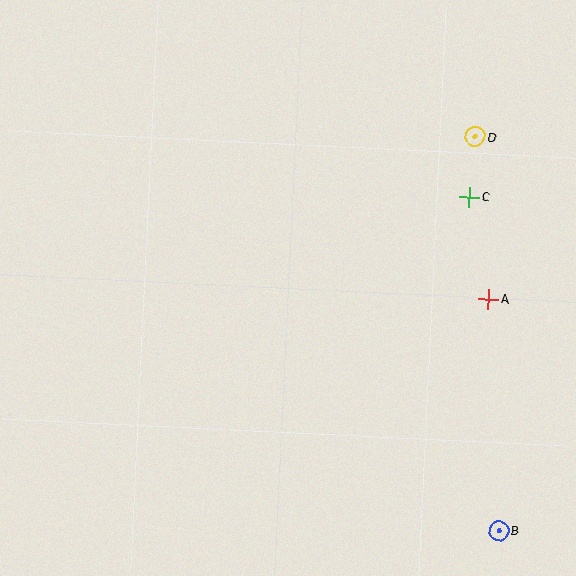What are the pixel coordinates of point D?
Point D is at (475, 137).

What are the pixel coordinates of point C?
Point C is at (470, 197).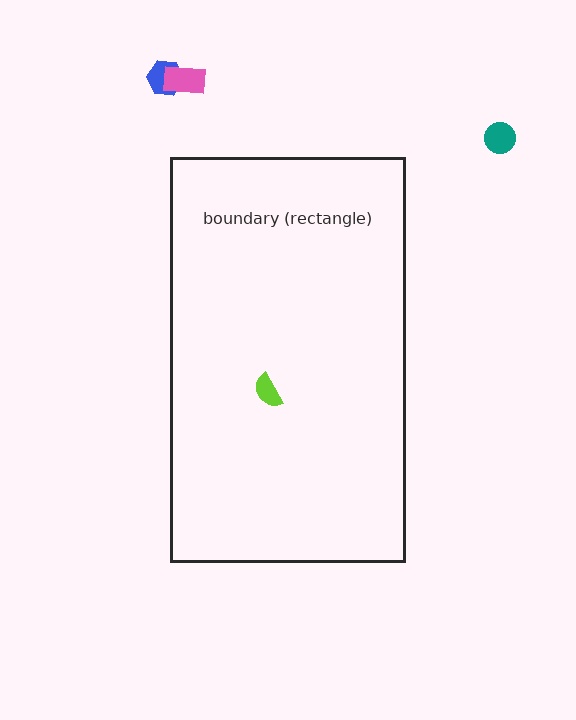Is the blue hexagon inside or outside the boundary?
Outside.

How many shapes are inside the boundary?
1 inside, 3 outside.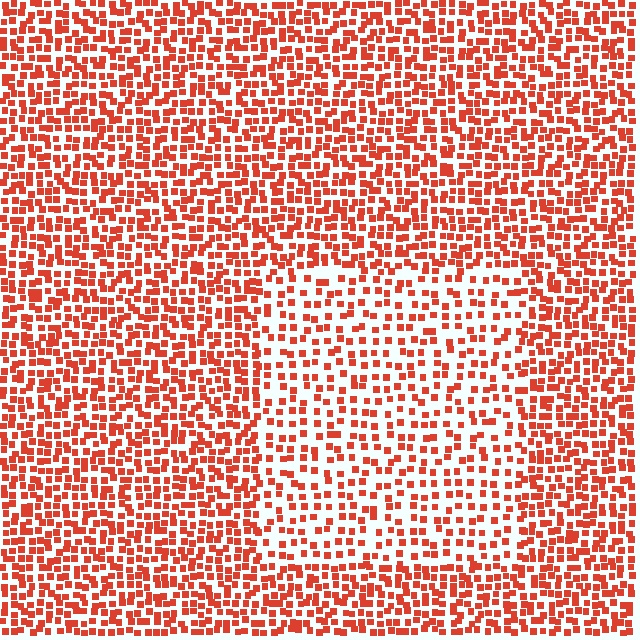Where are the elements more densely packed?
The elements are more densely packed outside the rectangle boundary.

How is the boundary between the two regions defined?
The boundary is defined by a change in element density (approximately 1.8x ratio). All elements are the same color, size, and shape.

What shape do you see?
I see a rectangle.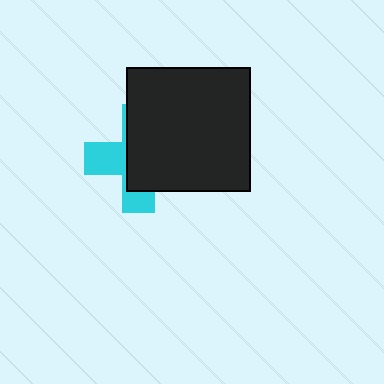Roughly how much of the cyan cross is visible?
A small part of it is visible (roughly 38%).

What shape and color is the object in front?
The object in front is a black square.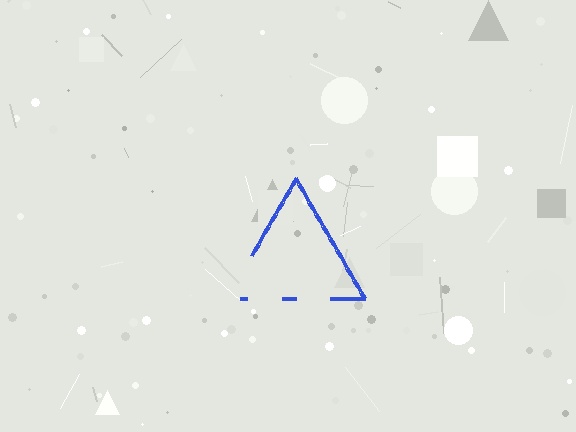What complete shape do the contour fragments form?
The contour fragments form a triangle.